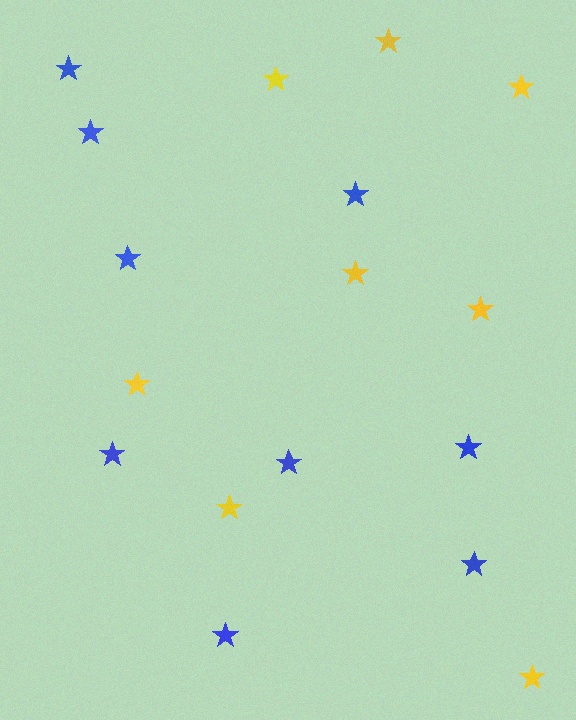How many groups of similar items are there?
There are 2 groups: one group of blue stars (9) and one group of yellow stars (8).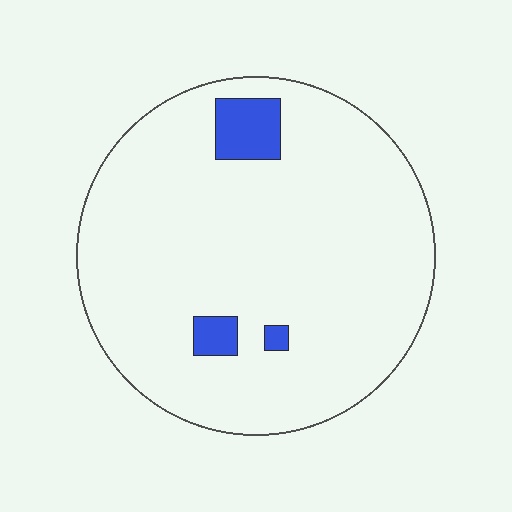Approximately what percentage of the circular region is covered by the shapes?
Approximately 5%.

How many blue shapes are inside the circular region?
3.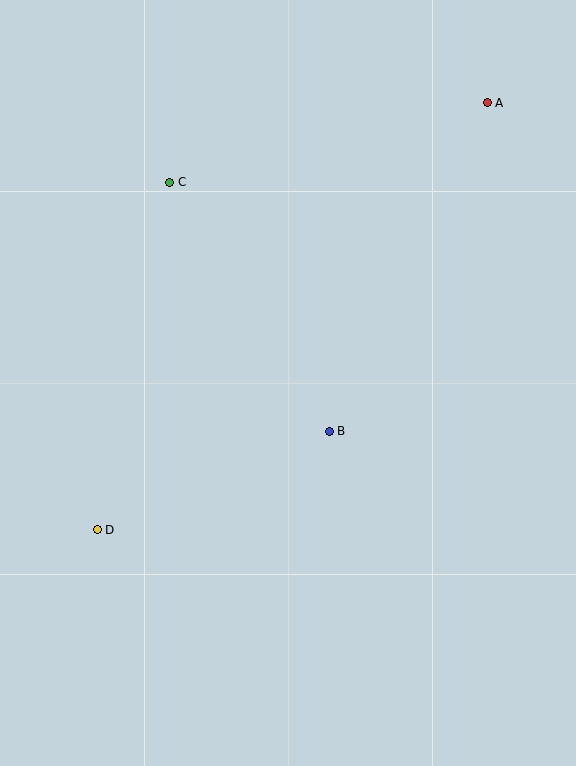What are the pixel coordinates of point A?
Point A is at (487, 103).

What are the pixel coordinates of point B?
Point B is at (329, 431).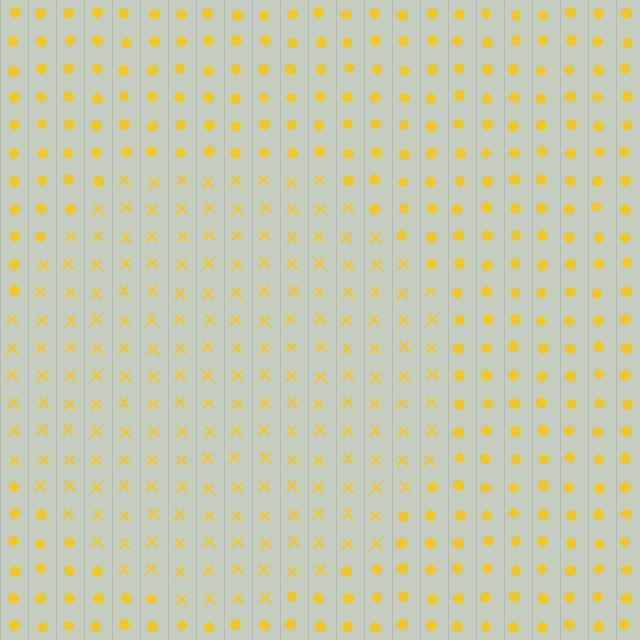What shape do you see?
I see a circle.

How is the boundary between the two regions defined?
The boundary is defined by a change in element shape: X marks inside vs. circles outside. All elements share the same color and spacing.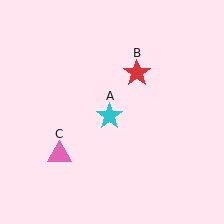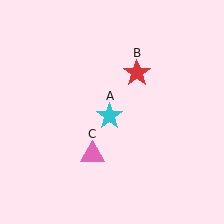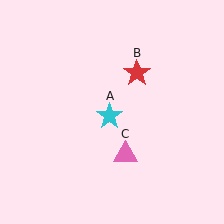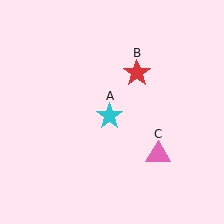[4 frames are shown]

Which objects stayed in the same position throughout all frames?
Cyan star (object A) and red star (object B) remained stationary.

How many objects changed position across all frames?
1 object changed position: pink triangle (object C).